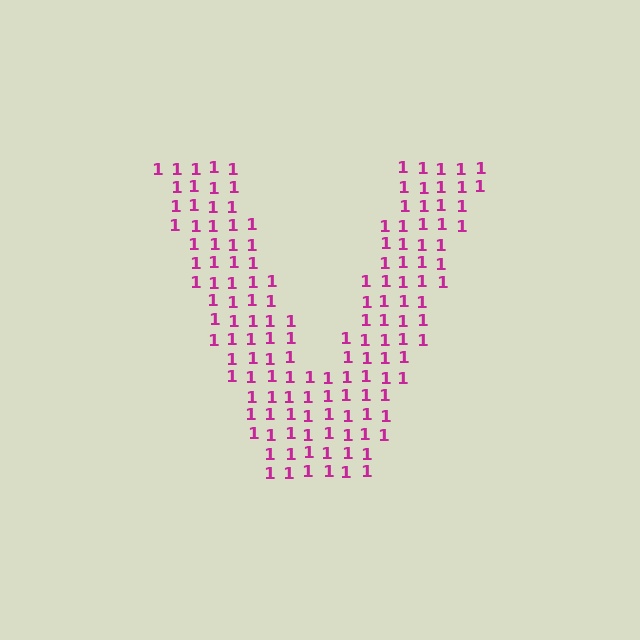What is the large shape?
The large shape is the letter V.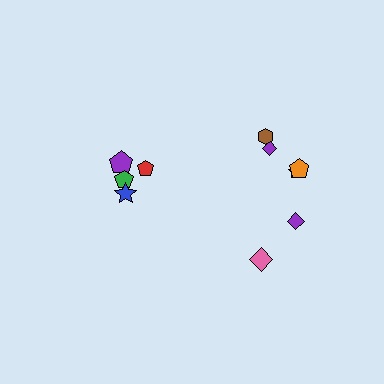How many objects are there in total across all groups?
There are 10 objects.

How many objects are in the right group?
There are 6 objects.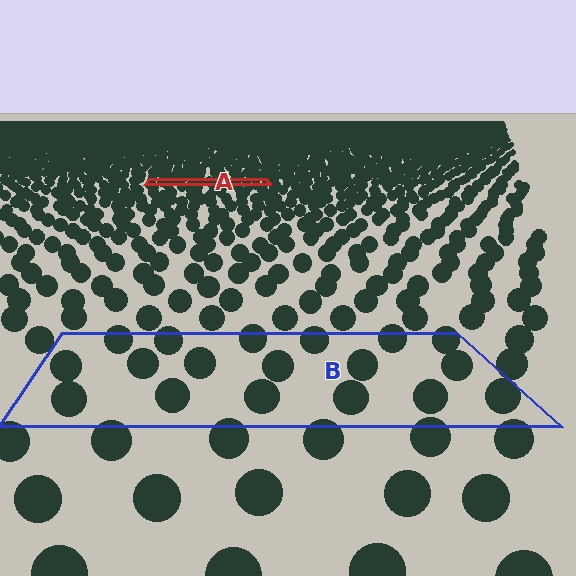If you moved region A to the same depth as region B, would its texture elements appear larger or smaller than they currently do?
They would appear larger. At a closer depth, the same texture elements are projected at a bigger on-screen size.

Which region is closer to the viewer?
Region B is closer. The texture elements there are larger and more spread out.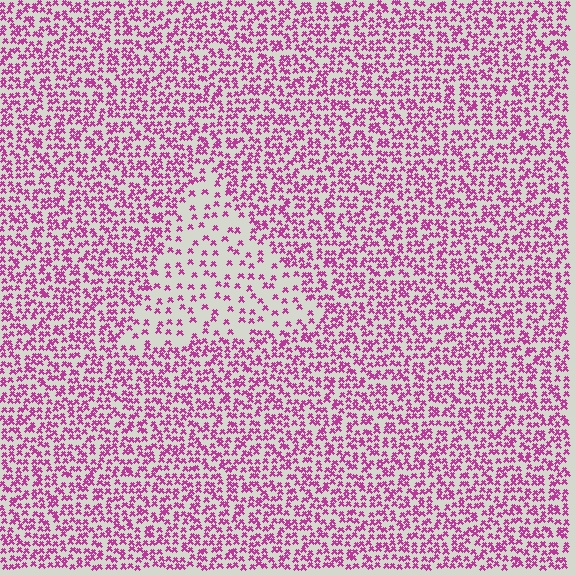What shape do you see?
I see a triangle.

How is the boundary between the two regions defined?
The boundary is defined by a change in element density (approximately 2.4x ratio). All elements are the same color, size, and shape.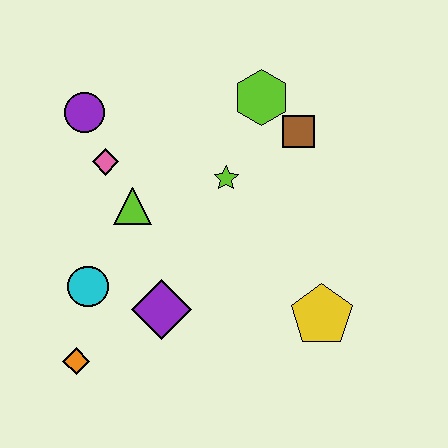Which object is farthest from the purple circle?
The yellow pentagon is farthest from the purple circle.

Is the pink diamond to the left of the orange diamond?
No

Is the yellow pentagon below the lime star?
Yes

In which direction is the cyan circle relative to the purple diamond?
The cyan circle is to the left of the purple diamond.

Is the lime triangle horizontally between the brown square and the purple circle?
Yes